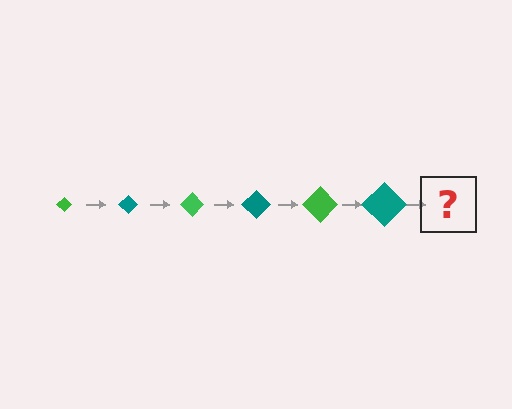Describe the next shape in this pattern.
It should be a green diamond, larger than the previous one.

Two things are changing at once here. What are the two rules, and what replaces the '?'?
The two rules are that the diamond grows larger each step and the color cycles through green and teal. The '?' should be a green diamond, larger than the previous one.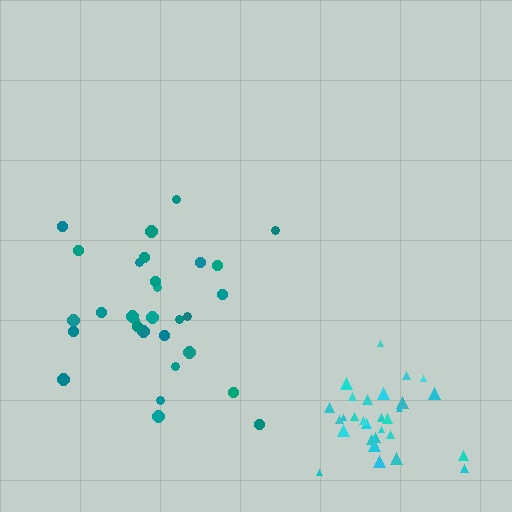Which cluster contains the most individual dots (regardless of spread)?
Teal (31).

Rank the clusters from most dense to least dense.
cyan, teal.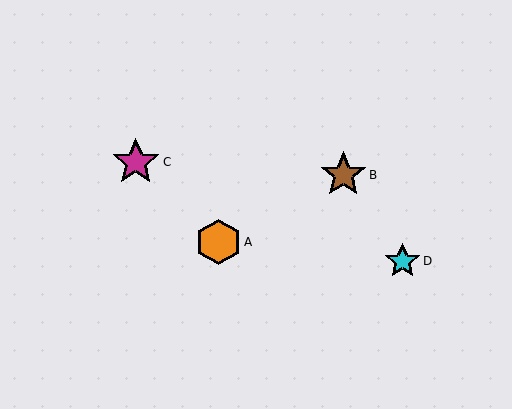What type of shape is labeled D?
Shape D is a cyan star.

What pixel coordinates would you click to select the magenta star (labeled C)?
Click at (136, 162) to select the magenta star C.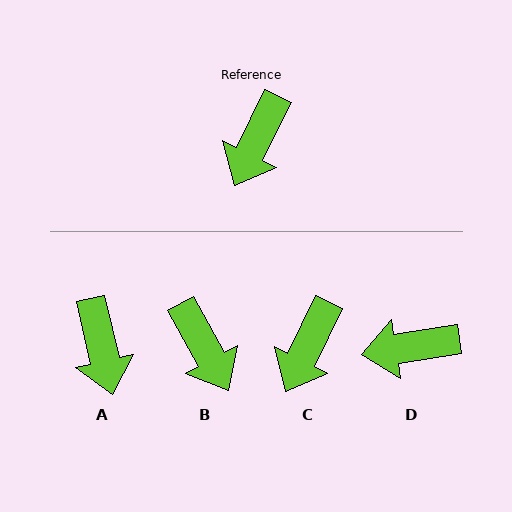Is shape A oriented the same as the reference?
No, it is off by about 39 degrees.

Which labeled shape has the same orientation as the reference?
C.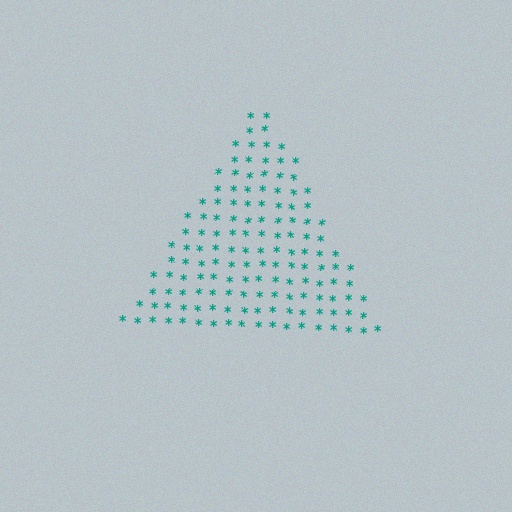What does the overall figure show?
The overall figure shows a triangle.